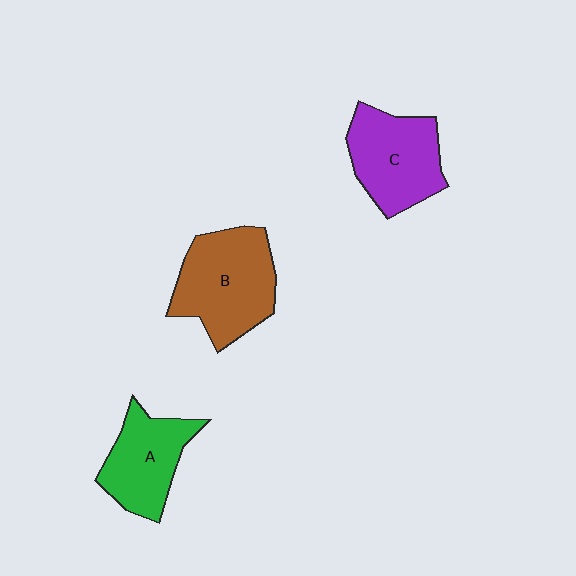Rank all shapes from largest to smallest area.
From largest to smallest: B (brown), C (purple), A (green).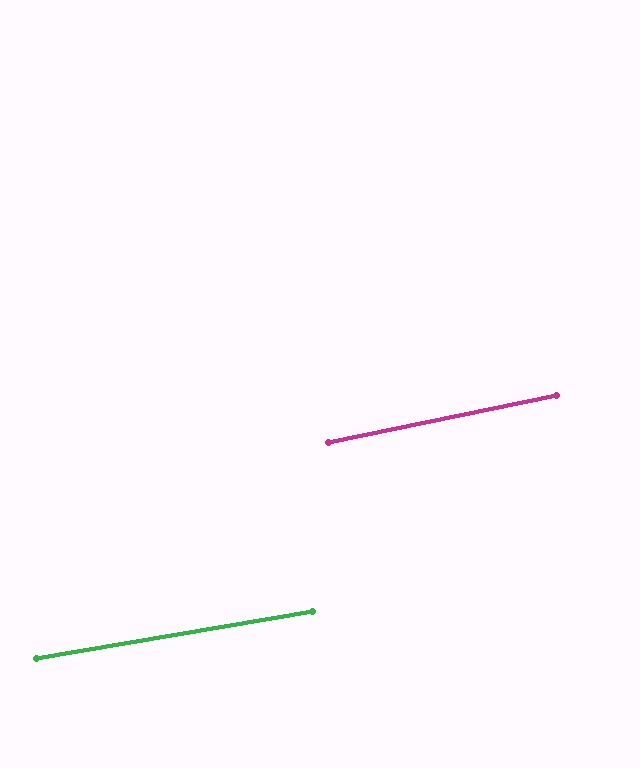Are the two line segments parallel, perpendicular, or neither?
Parallel — their directions differ by only 1.9°.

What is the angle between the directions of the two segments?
Approximately 2 degrees.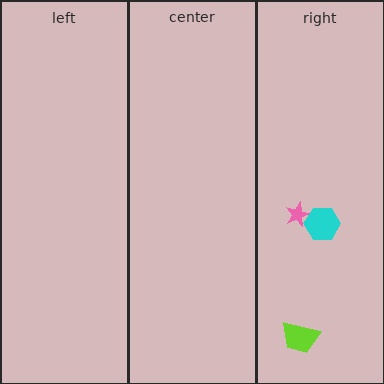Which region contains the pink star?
The right region.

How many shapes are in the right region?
3.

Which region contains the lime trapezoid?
The right region.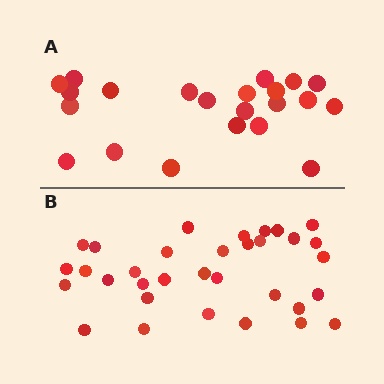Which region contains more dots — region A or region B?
Region B (the bottom region) has more dots.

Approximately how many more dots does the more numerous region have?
Region B has roughly 12 or so more dots than region A.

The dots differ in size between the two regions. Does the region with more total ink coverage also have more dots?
No. Region A has more total ink coverage because its dots are larger, but region B actually contains more individual dots. Total area can be misleading — the number of items is what matters here.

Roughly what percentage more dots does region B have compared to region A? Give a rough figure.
About 50% more.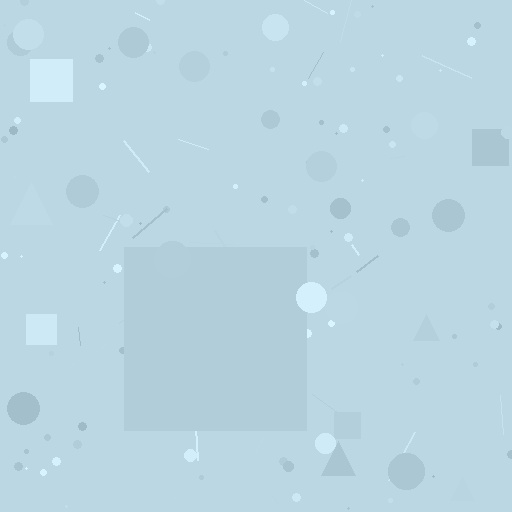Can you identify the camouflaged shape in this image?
The camouflaged shape is a square.